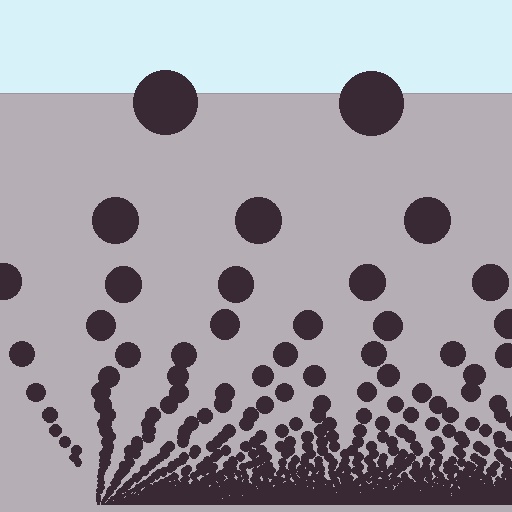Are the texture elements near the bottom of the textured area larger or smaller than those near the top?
Smaller. The gradient is inverted — elements near the bottom are smaller and denser.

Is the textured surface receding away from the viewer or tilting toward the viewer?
The surface appears to tilt toward the viewer. Texture elements get larger and sparser toward the top.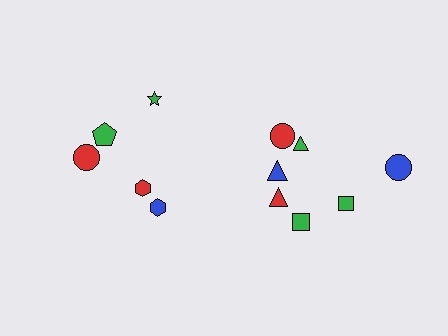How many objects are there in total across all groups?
There are 12 objects.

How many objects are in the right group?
There are 7 objects.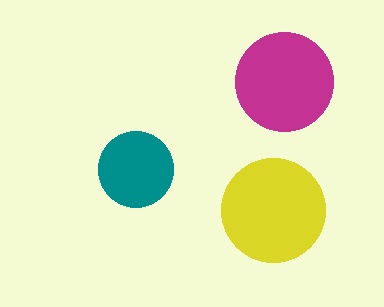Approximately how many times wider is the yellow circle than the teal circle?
About 1.5 times wider.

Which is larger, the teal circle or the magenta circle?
The magenta one.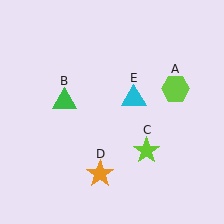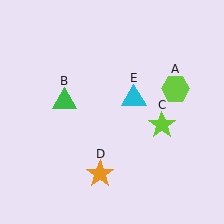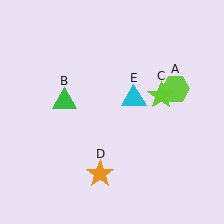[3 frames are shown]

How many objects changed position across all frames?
1 object changed position: lime star (object C).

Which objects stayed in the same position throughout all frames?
Lime hexagon (object A) and green triangle (object B) and orange star (object D) and cyan triangle (object E) remained stationary.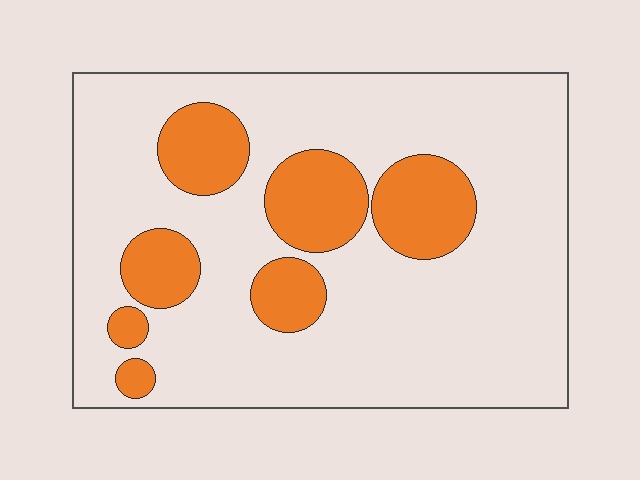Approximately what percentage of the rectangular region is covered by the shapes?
Approximately 20%.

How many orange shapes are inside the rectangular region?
7.